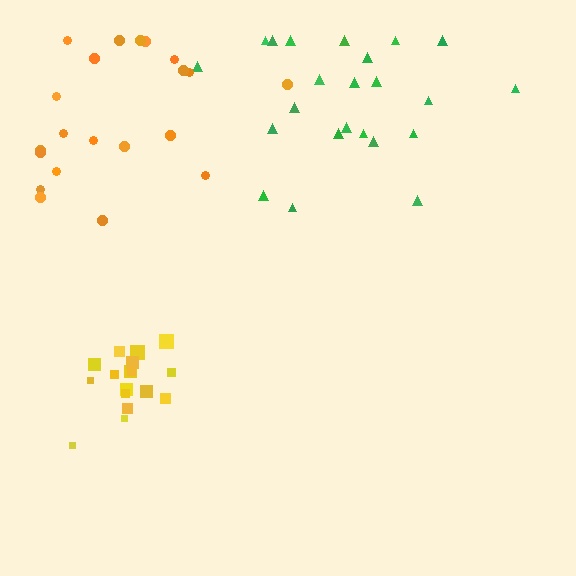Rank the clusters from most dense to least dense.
yellow, green, orange.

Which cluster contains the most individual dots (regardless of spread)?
Green (23).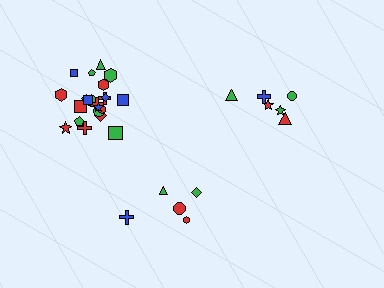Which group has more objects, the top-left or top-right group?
The top-left group.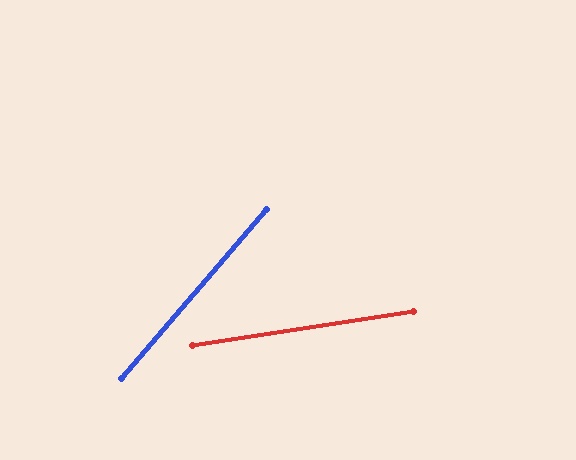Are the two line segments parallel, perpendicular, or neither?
Neither parallel nor perpendicular — they differ by about 41°.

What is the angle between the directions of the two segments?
Approximately 41 degrees.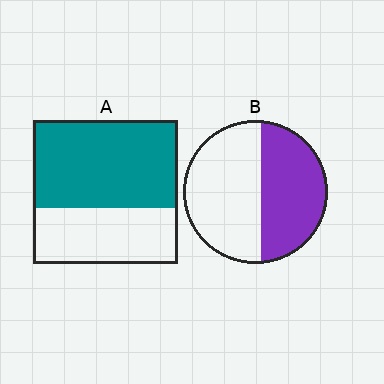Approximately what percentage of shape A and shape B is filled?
A is approximately 60% and B is approximately 45%.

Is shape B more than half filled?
No.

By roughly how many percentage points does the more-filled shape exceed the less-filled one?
By roughly 15 percentage points (A over B).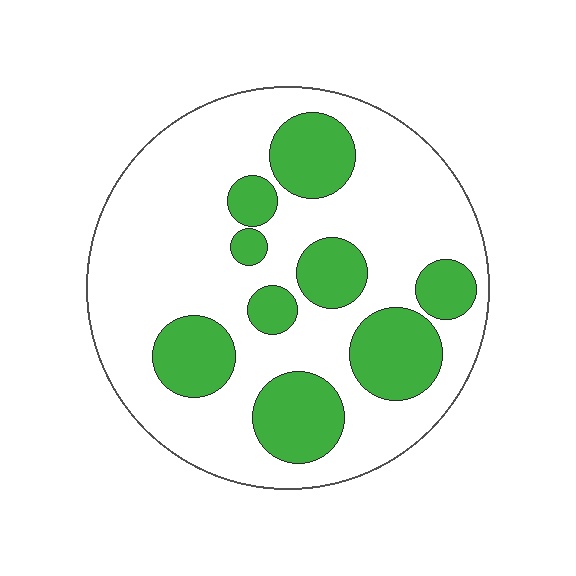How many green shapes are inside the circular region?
9.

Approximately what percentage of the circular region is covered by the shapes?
Approximately 30%.